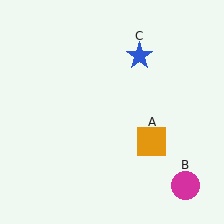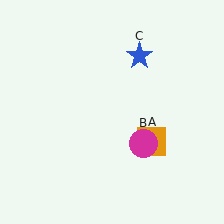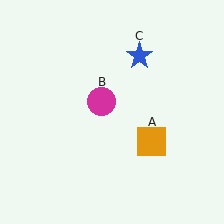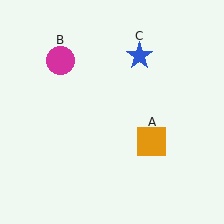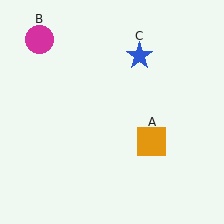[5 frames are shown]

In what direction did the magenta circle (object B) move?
The magenta circle (object B) moved up and to the left.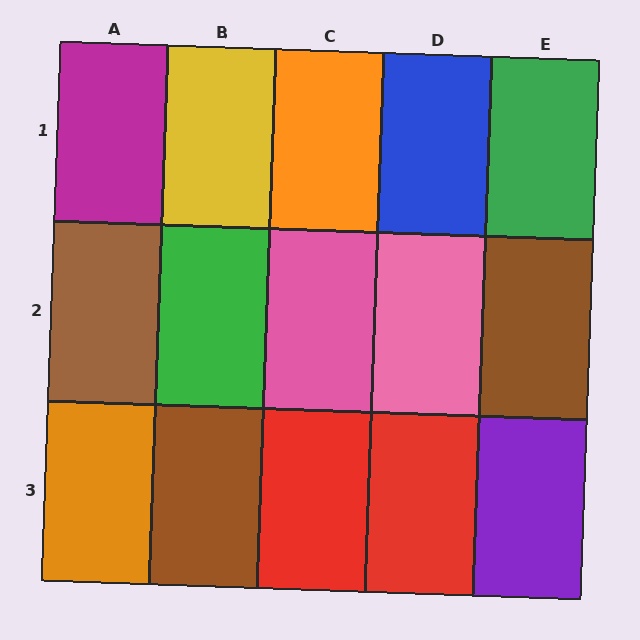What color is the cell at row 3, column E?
Purple.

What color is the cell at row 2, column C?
Pink.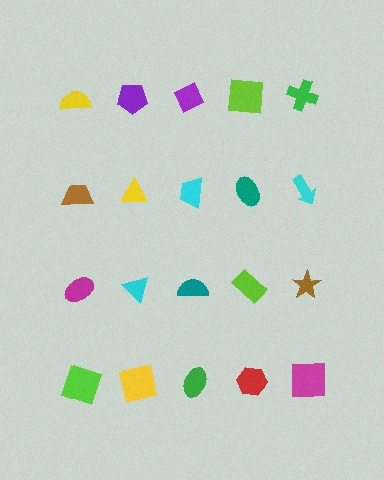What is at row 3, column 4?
A lime rectangle.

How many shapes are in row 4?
5 shapes.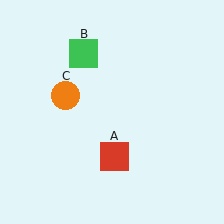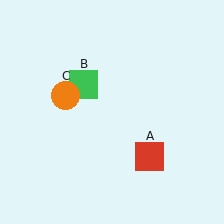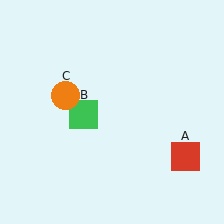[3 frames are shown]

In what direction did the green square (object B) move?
The green square (object B) moved down.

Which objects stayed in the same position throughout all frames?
Orange circle (object C) remained stationary.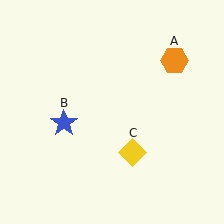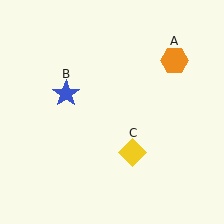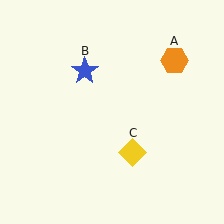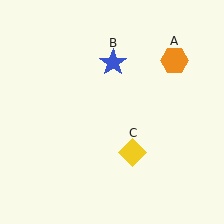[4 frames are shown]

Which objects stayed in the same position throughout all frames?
Orange hexagon (object A) and yellow diamond (object C) remained stationary.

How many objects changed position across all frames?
1 object changed position: blue star (object B).